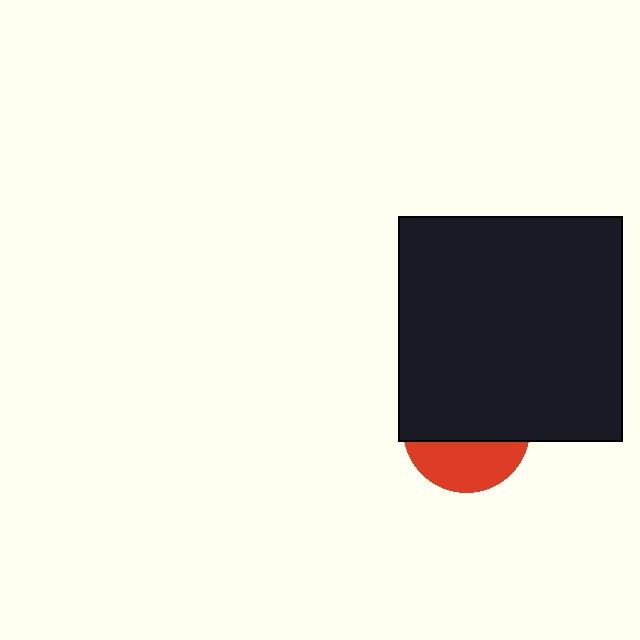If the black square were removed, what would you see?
You would see the complete red circle.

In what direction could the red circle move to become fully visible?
The red circle could move down. That would shift it out from behind the black square entirely.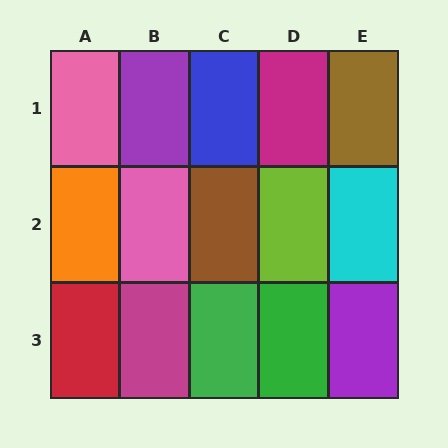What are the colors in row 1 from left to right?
Pink, purple, blue, magenta, brown.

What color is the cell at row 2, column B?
Pink.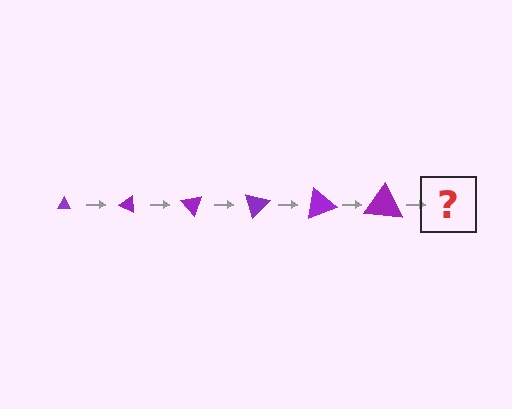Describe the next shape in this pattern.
It should be a triangle, larger than the previous one and rotated 150 degrees from the start.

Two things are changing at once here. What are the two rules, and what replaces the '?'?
The two rules are that the triangle grows larger each step and it rotates 25 degrees each step. The '?' should be a triangle, larger than the previous one and rotated 150 degrees from the start.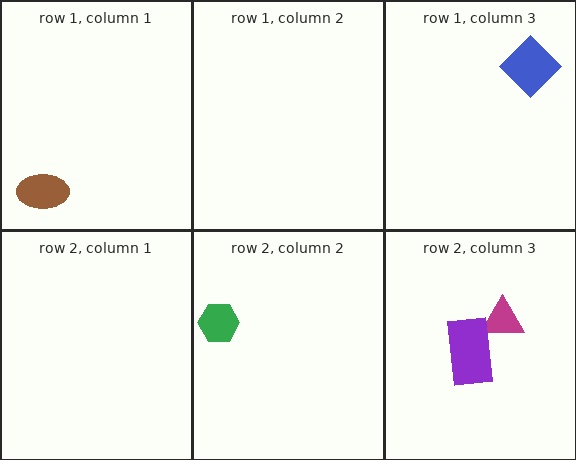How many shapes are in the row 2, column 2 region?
1.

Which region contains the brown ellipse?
The row 1, column 1 region.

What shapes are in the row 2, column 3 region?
The magenta triangle, the purple rectangle.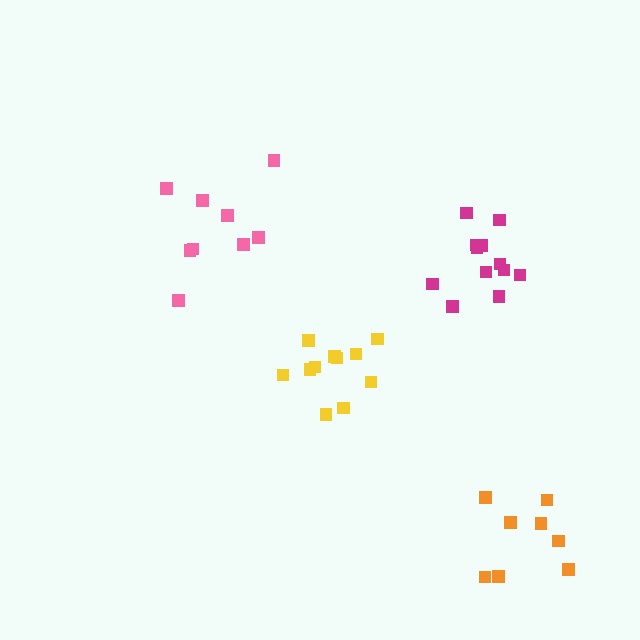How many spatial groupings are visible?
There are 4 spatial groupings.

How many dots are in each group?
Group 1: 8 dots, Group 2: 9 dots, Group 3: 12 dots, Group 4: 11 dots (40 total).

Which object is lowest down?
The orange cluster is bottommost.